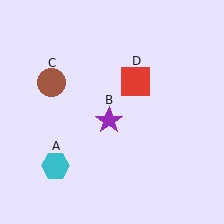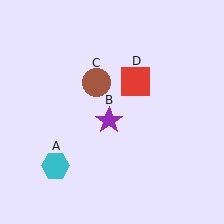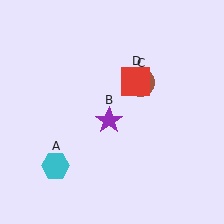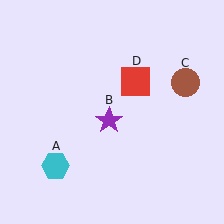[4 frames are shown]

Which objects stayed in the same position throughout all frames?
Cyan hexagon (object A) and purple star (object B) and red square (object D) remained stationary.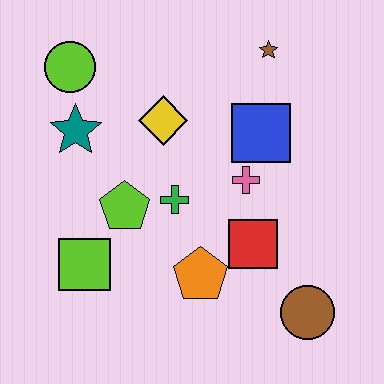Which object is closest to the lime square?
The lime pentagon is closest to the lime square.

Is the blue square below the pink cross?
No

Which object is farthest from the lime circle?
The brown circle is farthest from the lime circle.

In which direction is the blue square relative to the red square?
The blue square is above the red square.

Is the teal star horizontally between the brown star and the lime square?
No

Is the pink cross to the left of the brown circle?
Yes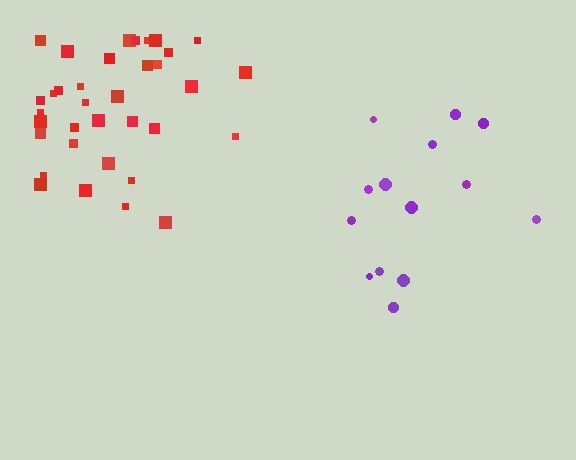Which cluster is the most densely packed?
Red.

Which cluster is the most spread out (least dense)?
Purple.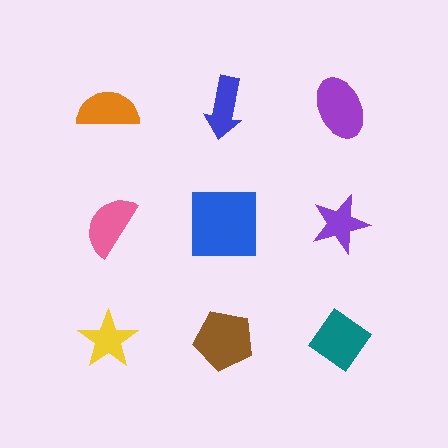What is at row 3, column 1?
A yellow star.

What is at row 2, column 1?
A pink semicircle.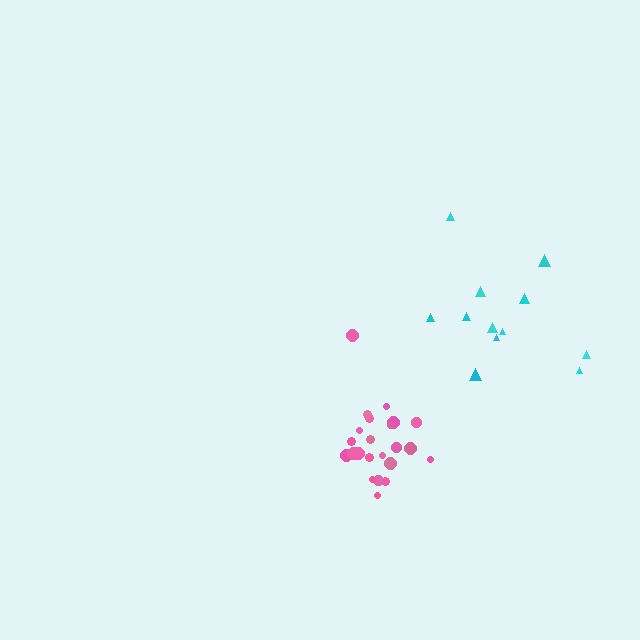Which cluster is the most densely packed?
Pink.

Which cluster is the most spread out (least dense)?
Cyan.